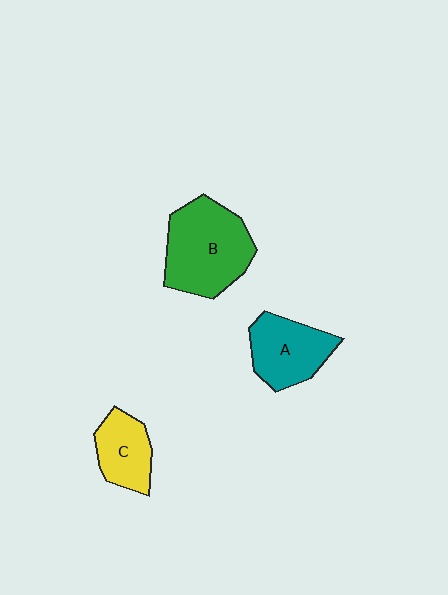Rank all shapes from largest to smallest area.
From largest to smallest: B (green), A (teal), C (yellow).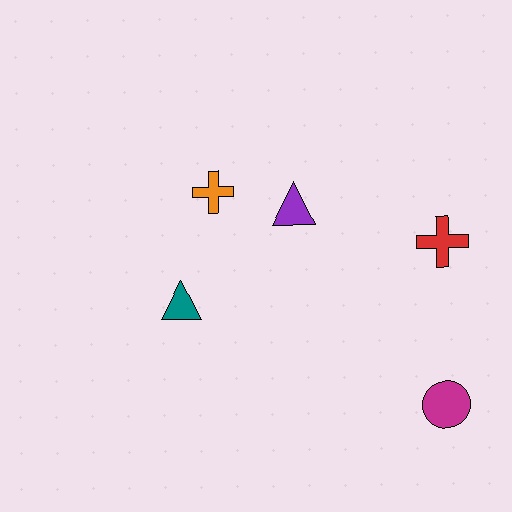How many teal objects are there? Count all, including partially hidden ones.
There is 1 teal object.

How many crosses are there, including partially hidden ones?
There are 2 crosses.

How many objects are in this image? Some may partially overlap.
There are 5 objects.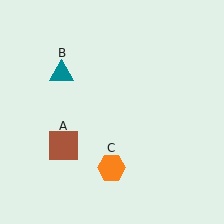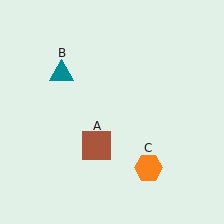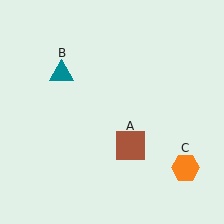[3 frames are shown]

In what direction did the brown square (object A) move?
The brown square (object A) moved right.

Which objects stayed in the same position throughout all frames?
Teal triangle (object B) remained stationary.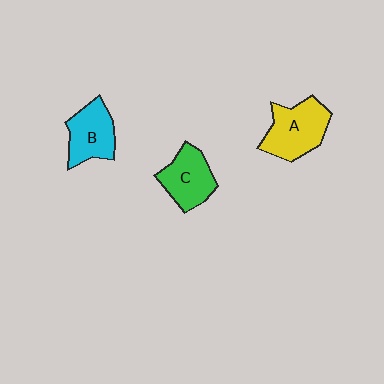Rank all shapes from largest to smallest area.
From largest to smallest: A (yellow), C (green), B (cyan).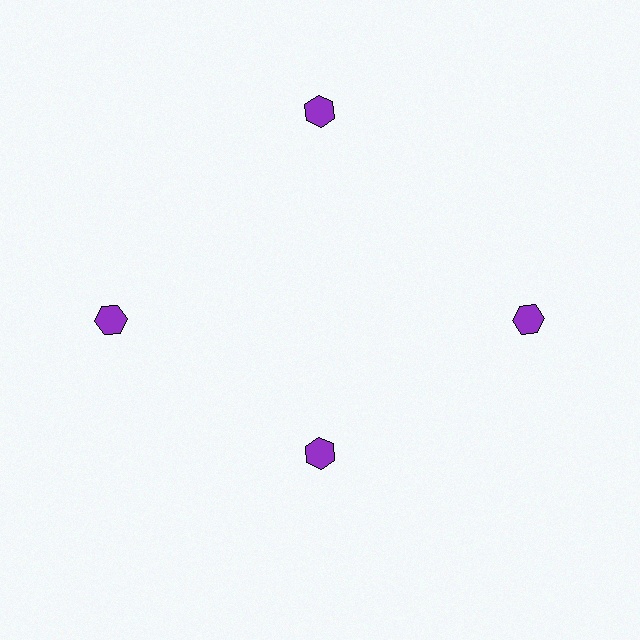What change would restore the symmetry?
The symmetry would be restored by moving it outward, back onto the ring so that all 4 hexagons sit at equal angles and equal distance from the center.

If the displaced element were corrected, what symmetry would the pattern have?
It would have 4-fold rotational symmetry — the pattern would map onto itself every 90 degrees.